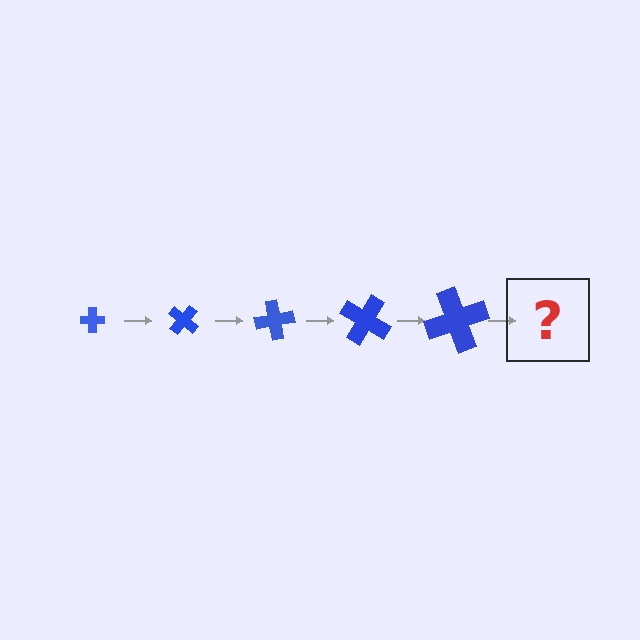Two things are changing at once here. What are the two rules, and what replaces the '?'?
The two rules are that the cross grows larger each step and it rotates 40 degrees each step. The '?' should be a cross, larger than the previous one and rotated 200 degrees from the start.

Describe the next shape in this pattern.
It should be a cross, larger than the previous one and rotated 200 degrees from the start.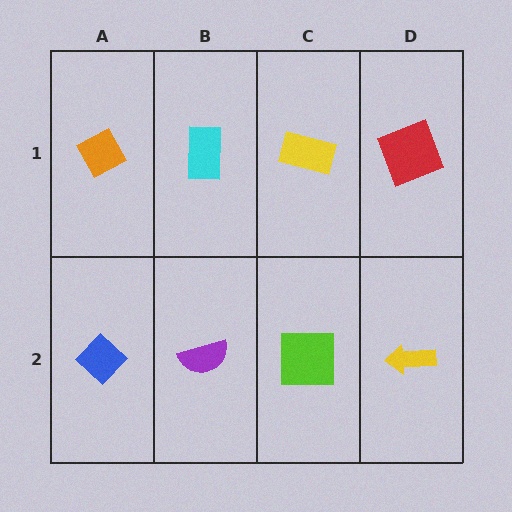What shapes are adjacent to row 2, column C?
A yellow rectangle (row 1, column C), a purple semicircle (row 2, column B), a yellow arrow (row 2, column D).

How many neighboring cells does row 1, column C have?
3.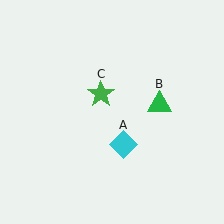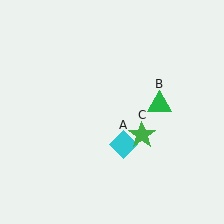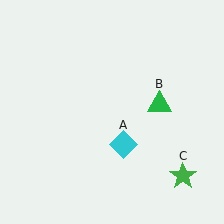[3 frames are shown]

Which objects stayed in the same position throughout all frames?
Cyan diamond (object A) and green triangle (object B) remained stationary.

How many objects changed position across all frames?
1 object changed position: green star (object C).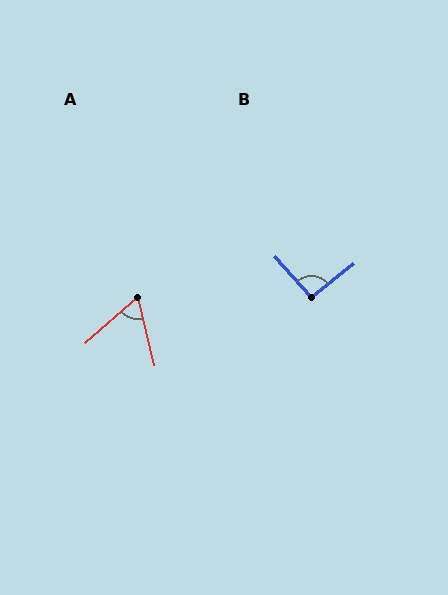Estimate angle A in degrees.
Approximately 63 degrees.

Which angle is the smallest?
A, at approximately 63 degrees.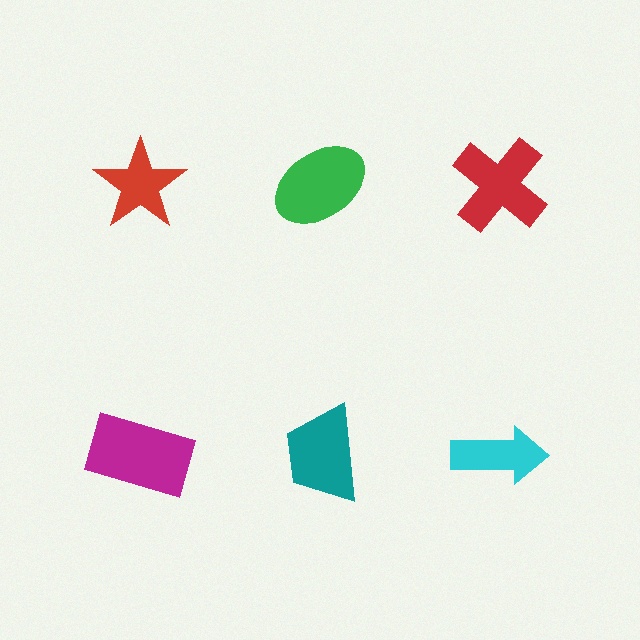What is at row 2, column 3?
A cyan arrow.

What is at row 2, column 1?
A magenta rectangle.